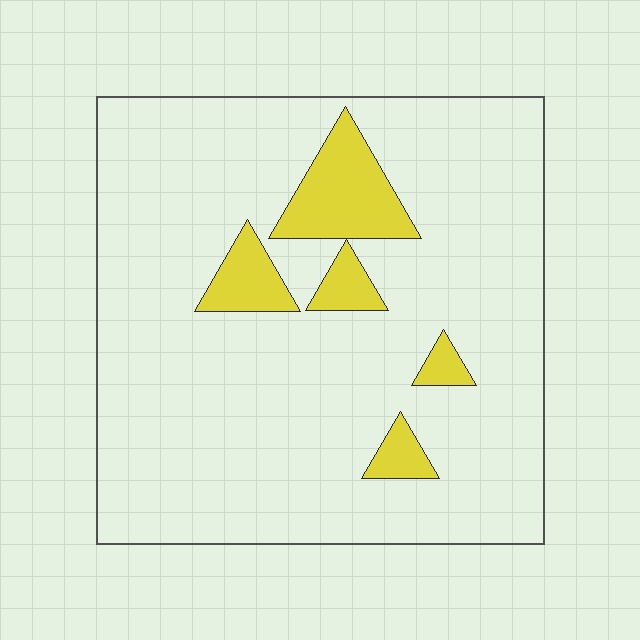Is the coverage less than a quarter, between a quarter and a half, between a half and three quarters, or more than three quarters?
Less than a quarter.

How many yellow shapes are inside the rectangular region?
5.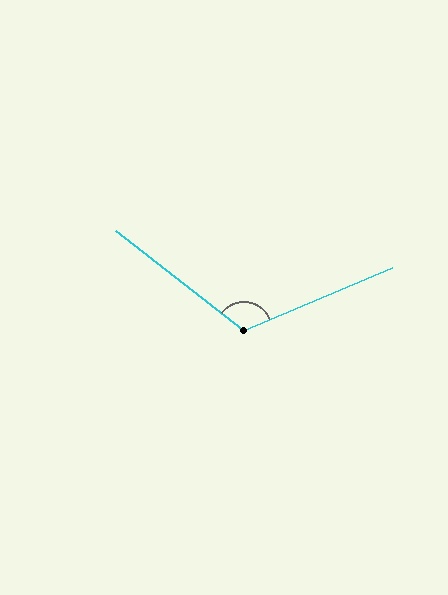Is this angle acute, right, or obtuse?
It is obtuse.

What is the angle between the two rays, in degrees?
Approximately 119 degrees.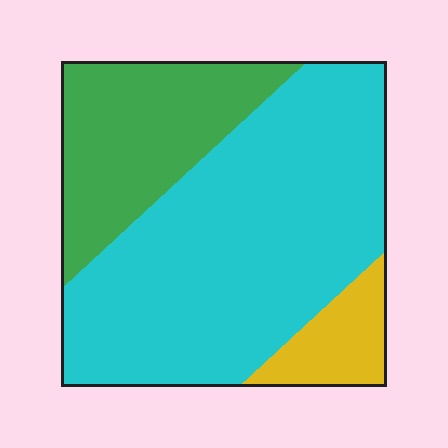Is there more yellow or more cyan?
Cyan.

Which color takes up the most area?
Cyan, at roughly 65%.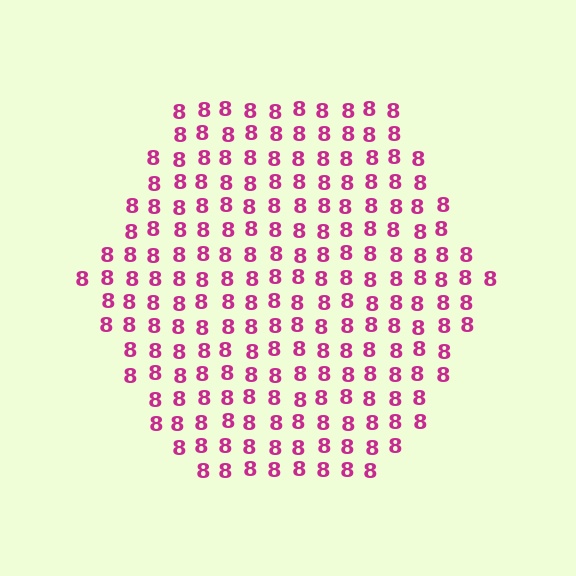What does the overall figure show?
The overall figure shows a hexagon.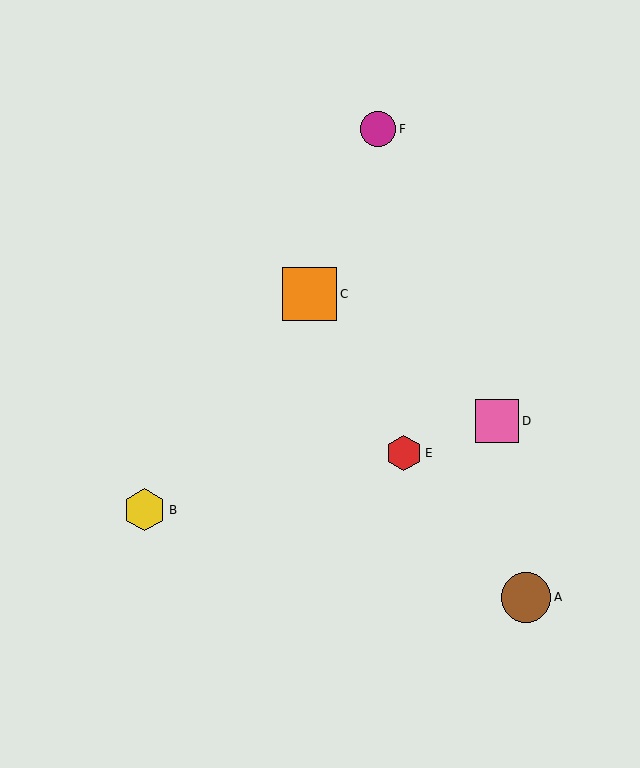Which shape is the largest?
The orange square (labeled C) is the largest.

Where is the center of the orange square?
The center of the orange square is at (310, 294).